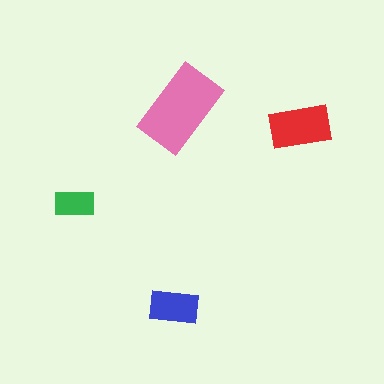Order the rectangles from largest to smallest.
the pink one, the red one, the blue one, the green one.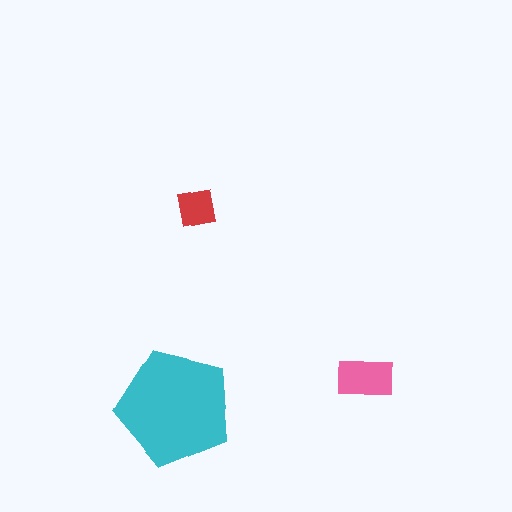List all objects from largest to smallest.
The cyan pentagon, the pink rectangle, the red square.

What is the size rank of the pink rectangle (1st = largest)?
2nd.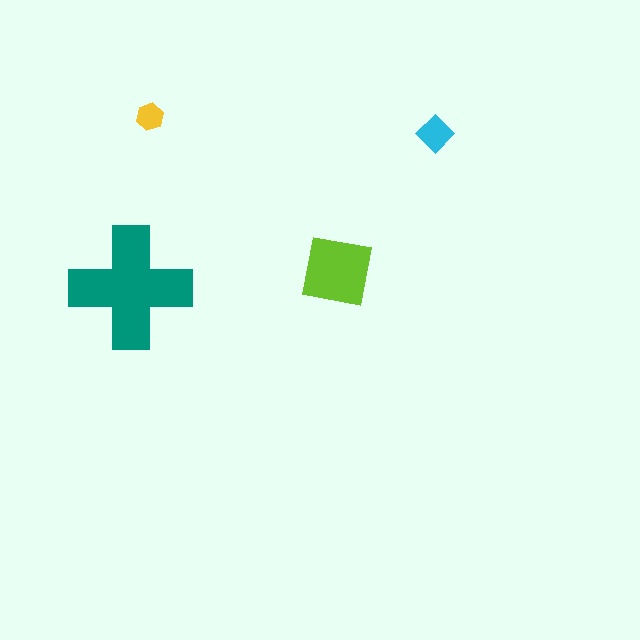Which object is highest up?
The yellow hexagon is topmost.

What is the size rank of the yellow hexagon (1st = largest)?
4th.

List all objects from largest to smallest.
The teal cross, the lime square, the cyan diamond, the yellow hexagon.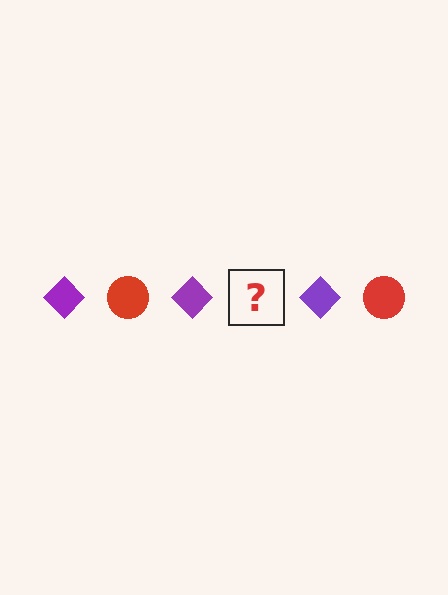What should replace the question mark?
The question mark should be replaced with a red circle.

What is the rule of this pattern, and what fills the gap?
The rule is that the pattern alternates between purple diamond and red circle. The gap should be filled with a red circle.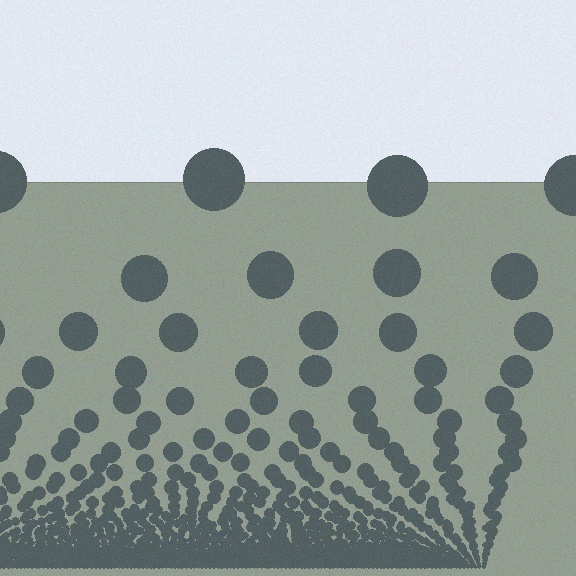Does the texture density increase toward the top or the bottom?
Density increases toward the bottom.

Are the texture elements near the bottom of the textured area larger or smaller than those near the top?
Smaller. The gradient is inverted — elements near the bottom are smaller and denser.